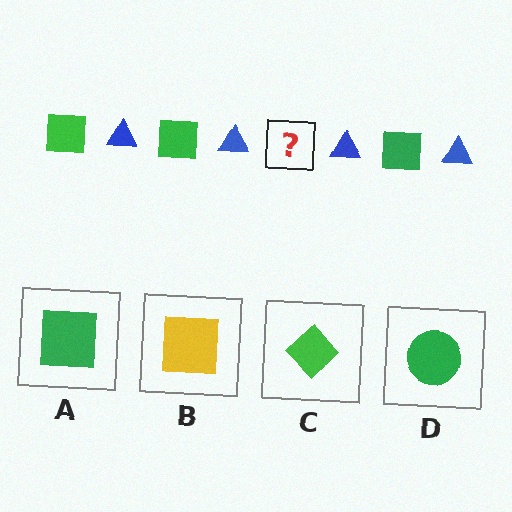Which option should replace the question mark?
Option A.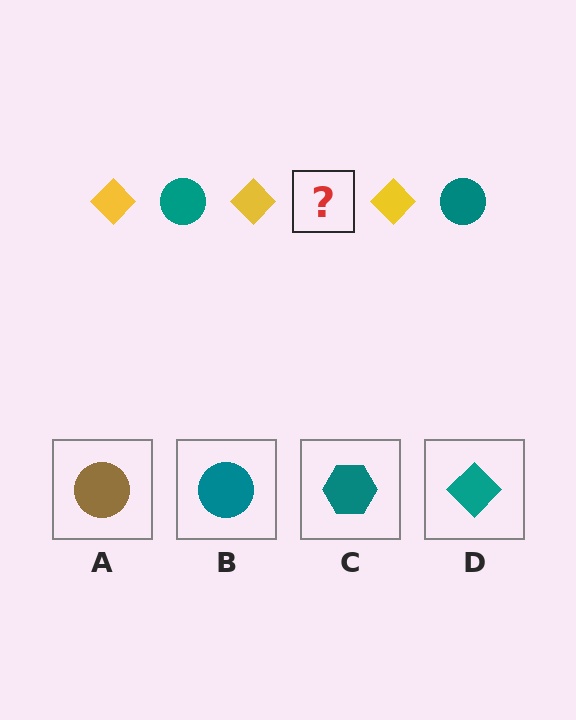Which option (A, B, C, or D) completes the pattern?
B.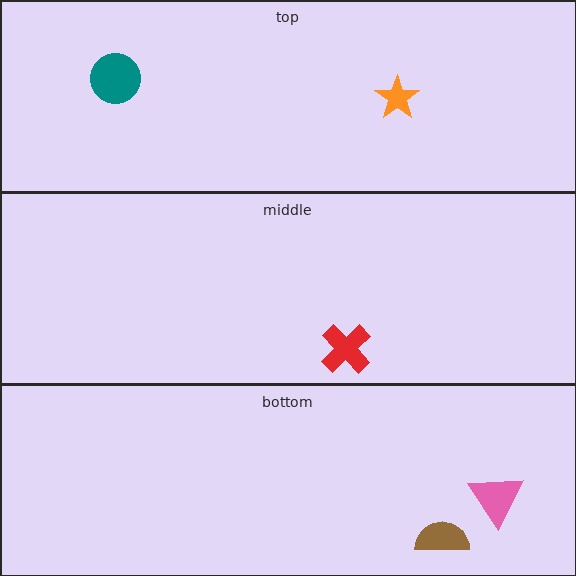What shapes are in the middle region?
The red cross.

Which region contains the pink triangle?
The bottom region.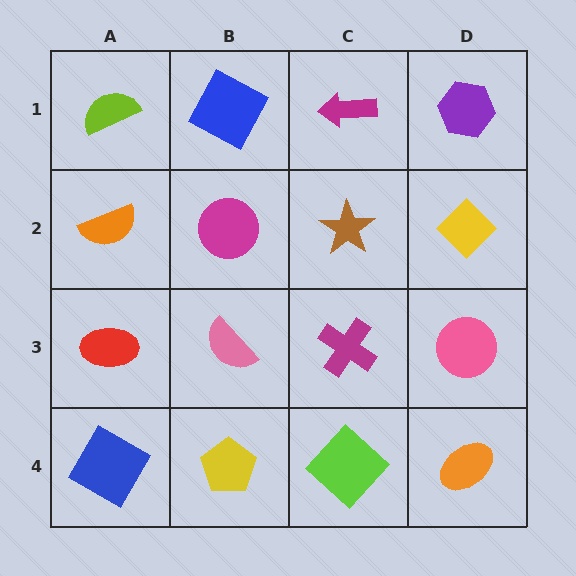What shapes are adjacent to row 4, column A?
A red ellipse (row 3, column A), a yellow pentagon (row 4, column B).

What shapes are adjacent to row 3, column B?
A magenta circle (row 2, column B), a yellow pentagon (row 4, column B), a red ellipse (row 3, column A), a magenta cross (row 3, column C).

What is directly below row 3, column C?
A lime diamond.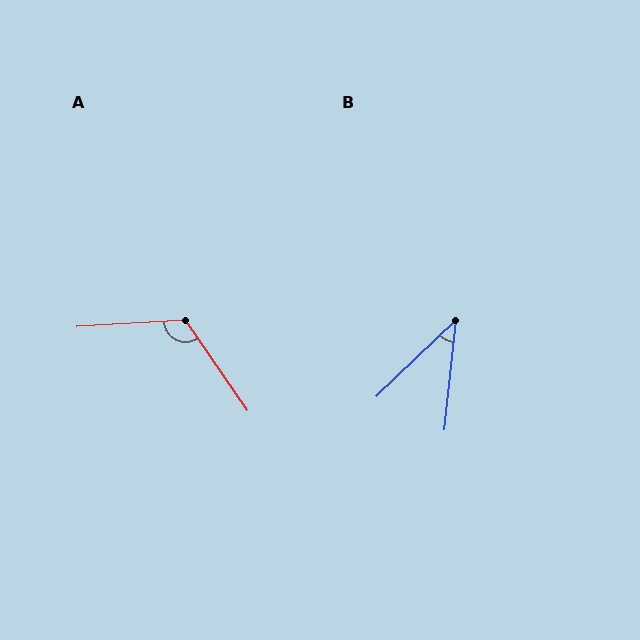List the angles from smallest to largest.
B (40°), A (121°).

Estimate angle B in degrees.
Approximately 40 degrees.